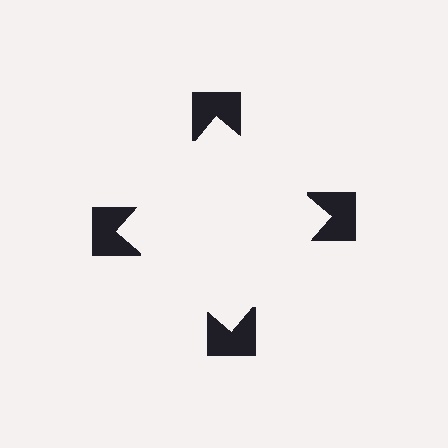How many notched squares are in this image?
There are 4 — one at each vertex of the illusory square.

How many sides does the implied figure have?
4 sides.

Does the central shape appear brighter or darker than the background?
It typically appears slightly brighter than the background, even though no actual brightness change is drawn.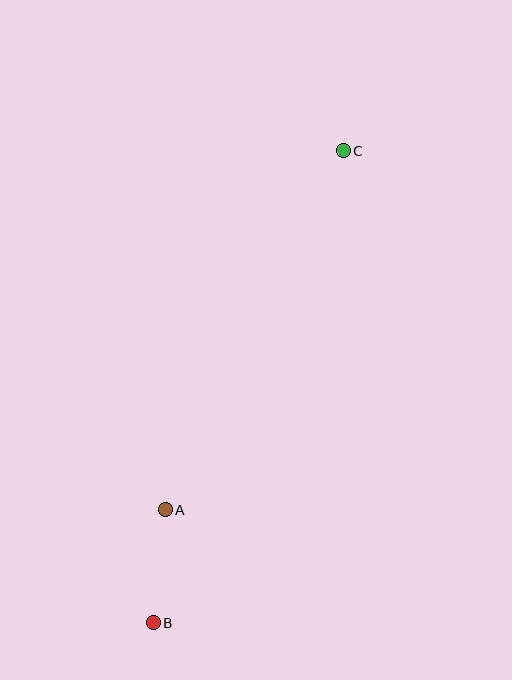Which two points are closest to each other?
Points A and B are closest to each other.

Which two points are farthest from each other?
Points B and C are farthest from each other.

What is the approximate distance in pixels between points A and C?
The distance between A and C is approximately 401 pixels.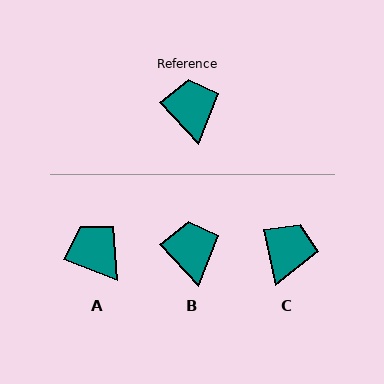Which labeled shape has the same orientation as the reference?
B.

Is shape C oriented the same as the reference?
No, it is off by about 31 degrees.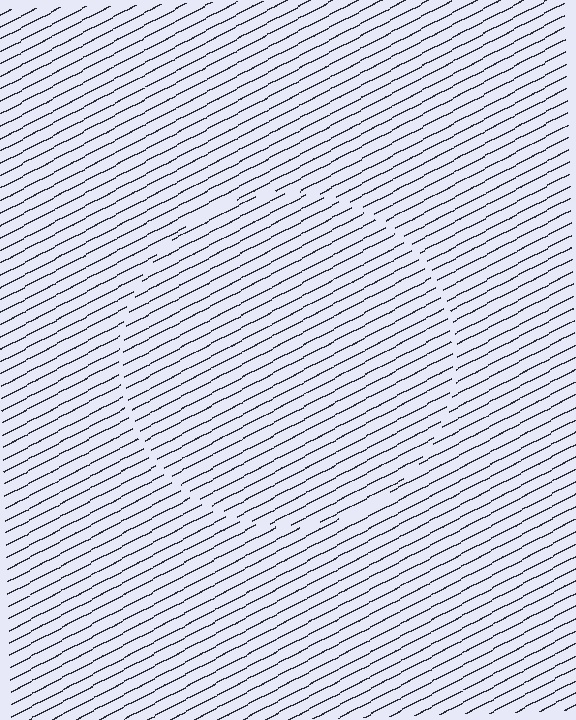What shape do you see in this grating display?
An illusory circle. The interior of the shape contains the same grating, shifted by half a period — the contour is defined by the phase discontinuity where line-ends from the inner and outer gratings abut.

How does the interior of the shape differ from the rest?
The interior of the shape contains the same grating, shifted by half a period — the contour is defined by the phase discontinuity where line-ends from the inner and outer gratings abut.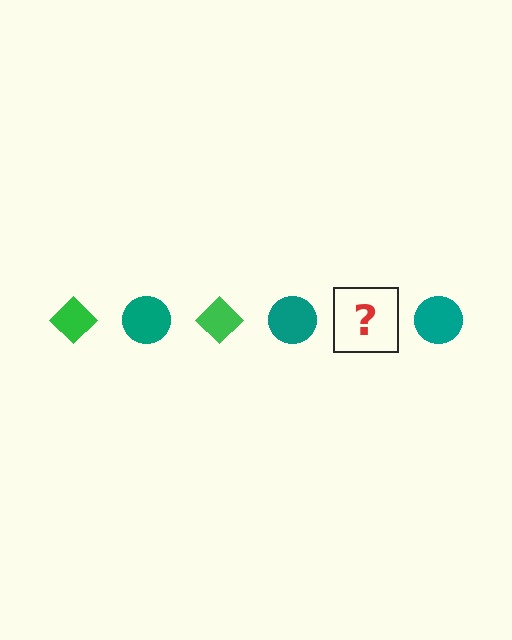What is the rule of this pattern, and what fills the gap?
The rule is that the pattern alternates between green diamond and teal circle. The gap should be filled with a green diamond.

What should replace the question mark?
The question mark should be replaced with a green diamond.